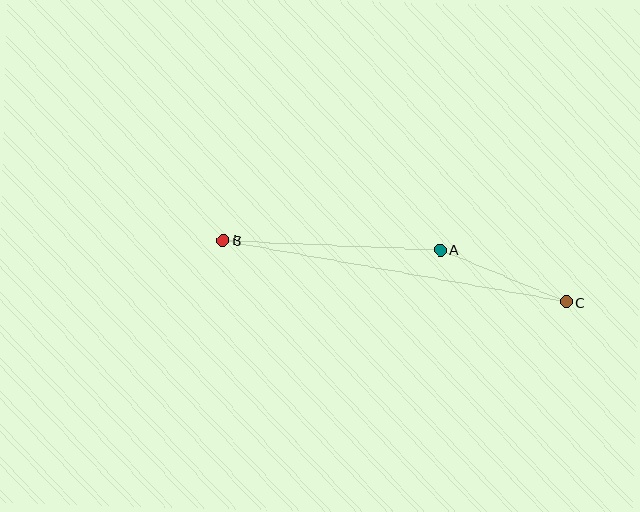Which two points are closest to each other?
Points A and C are closest to each other.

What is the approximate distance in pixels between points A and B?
The distance between A and B is approximately 218 pixels.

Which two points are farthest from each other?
Points B and C are farthest from each other.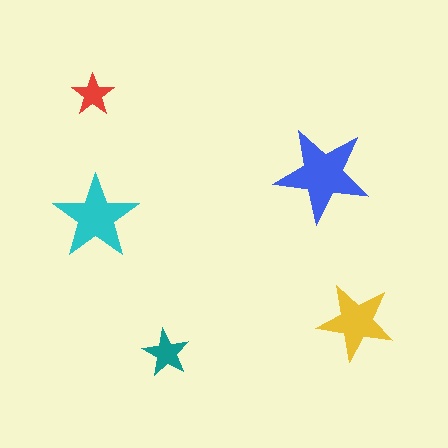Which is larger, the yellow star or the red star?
The yellow one.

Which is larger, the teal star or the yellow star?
The yellow one.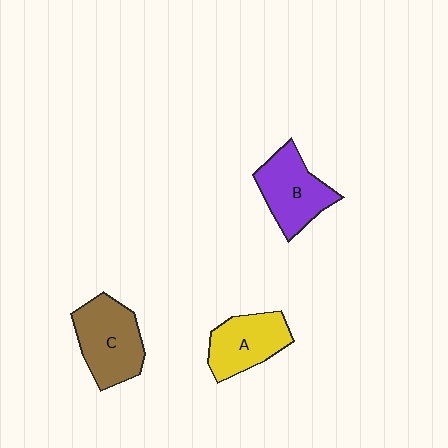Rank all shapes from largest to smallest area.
From largest to smallest: C (brown), B (purple), A (yellow).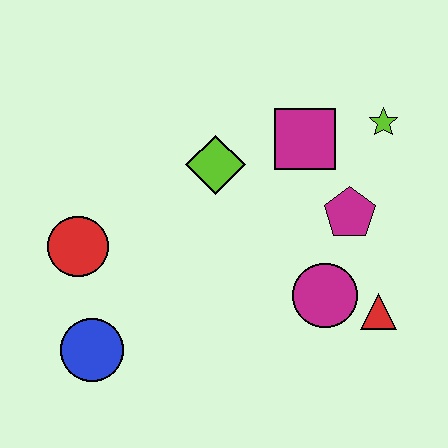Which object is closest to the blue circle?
The red circle is closest to the blue circle.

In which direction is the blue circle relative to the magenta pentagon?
The blue circle is to the left of the magenta pentagon.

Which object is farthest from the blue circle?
The lime star is farthest from the blue circle.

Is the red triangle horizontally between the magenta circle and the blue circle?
No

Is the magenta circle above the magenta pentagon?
No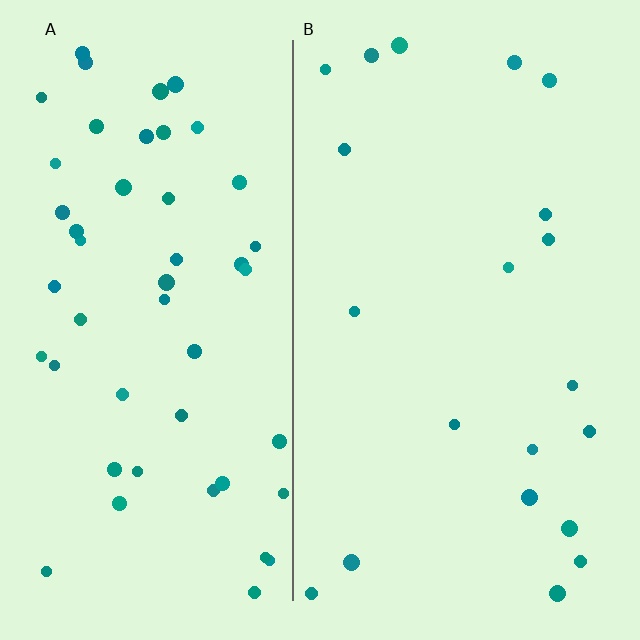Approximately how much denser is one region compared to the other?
Approximately 2.4× — region A over region B.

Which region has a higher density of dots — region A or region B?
A (the left).